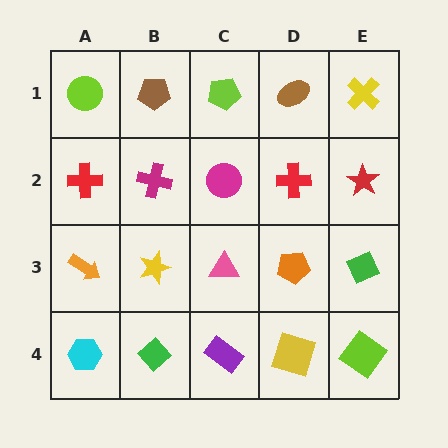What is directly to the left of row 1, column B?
A lime circle.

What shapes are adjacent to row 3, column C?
A magenta circle (row 2, column C), a purple rectangle (row 4, column C), a yellow star (row 3, column B), an orange pentagon (row 3, column D).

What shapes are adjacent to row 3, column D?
A red cross (row 2, column D), a yellow square (row 4, column D), a pink triangle (row 3, column C), a green diamond (row 3, column E).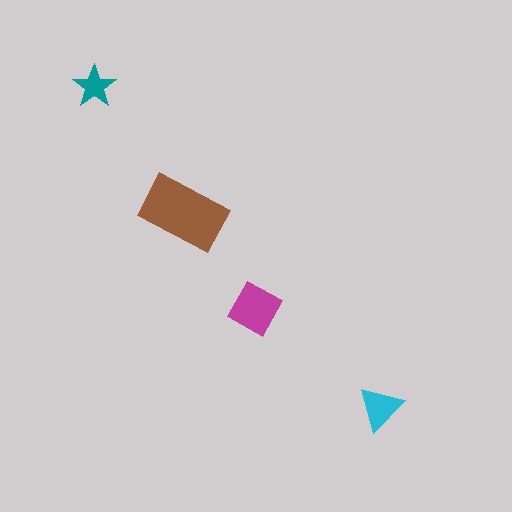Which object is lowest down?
The cyan triangle is bottommost.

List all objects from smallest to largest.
The teal star, the cyan triangle, the magenta diamond, the brown rectangle.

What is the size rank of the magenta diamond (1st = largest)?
2nd.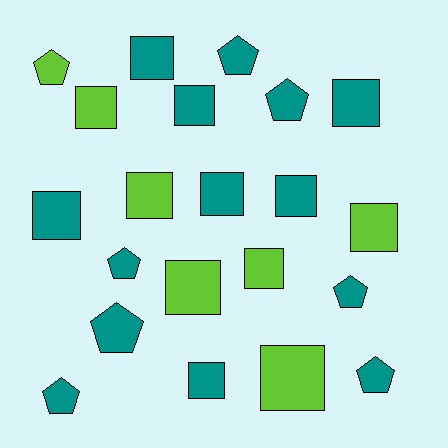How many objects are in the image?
There are 21 objects.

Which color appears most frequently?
Teal, with 14 objects.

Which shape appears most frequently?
Square, with 13 objects.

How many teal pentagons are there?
There are 7 teal pentagons.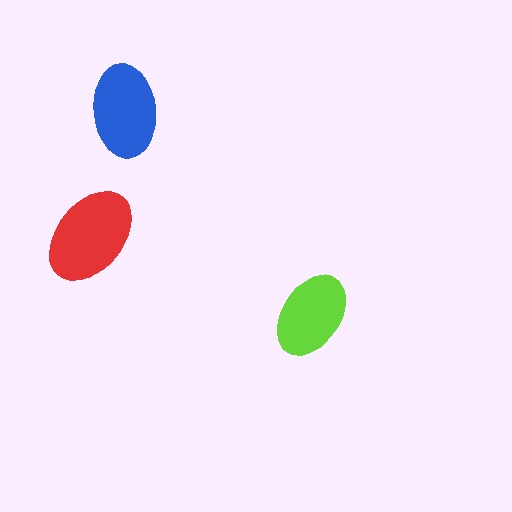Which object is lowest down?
The lime ellipse is bottommost.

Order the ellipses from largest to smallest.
the red one, the blue one, the lime one.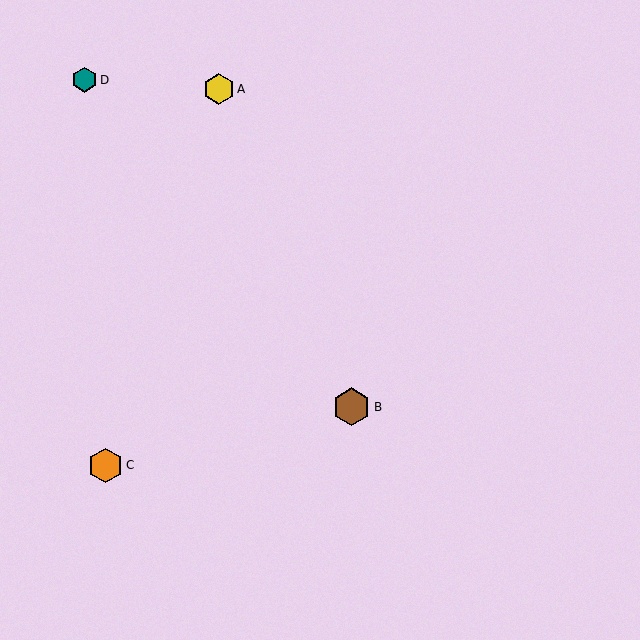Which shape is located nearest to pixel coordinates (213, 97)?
The yellow hexagon (labeled A) at (219, 89) is nearest to that location.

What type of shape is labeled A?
Shape A is a yellow hexagon.